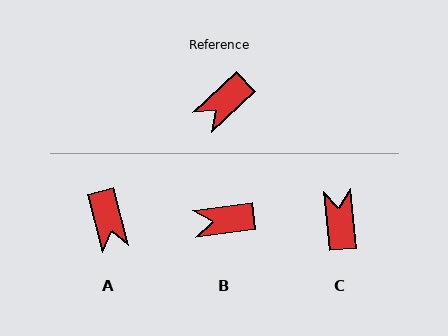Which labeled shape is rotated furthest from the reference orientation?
C, about 128 degrees away.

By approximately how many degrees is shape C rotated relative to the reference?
Approximately 128 degrees clockwise.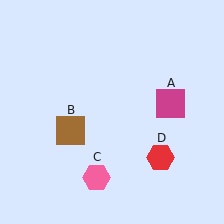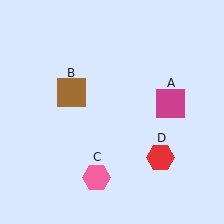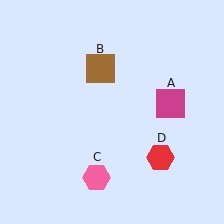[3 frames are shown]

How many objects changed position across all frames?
1 object changed position: brown square (object B).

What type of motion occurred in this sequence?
The brown square (object B) rotated clockwise around the center of the scene.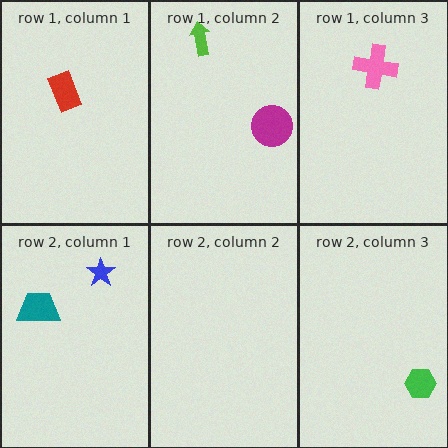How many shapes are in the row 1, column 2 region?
2.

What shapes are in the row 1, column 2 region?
The magenta circle, the lime arrow.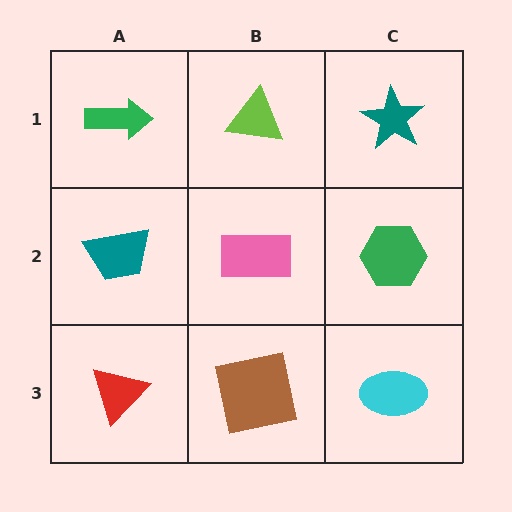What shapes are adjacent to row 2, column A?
A green arrow (row 1, column A), a red triangle (row 3, column A), a pink rectangle (row 2, column B).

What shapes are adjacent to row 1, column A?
A teal trapezoid (row 2, column A), a lime triangle (row 1, column B).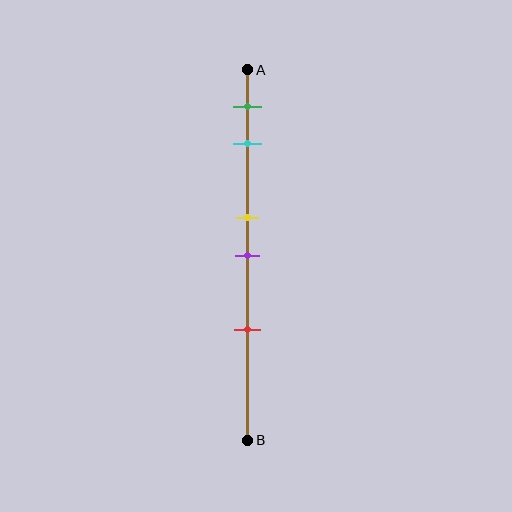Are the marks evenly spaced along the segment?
No, the marks are not evenly spaced.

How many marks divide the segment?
There are 5 marks dividing the segment.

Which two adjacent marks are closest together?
The yellow and purple marks are the closest adjacent pair.